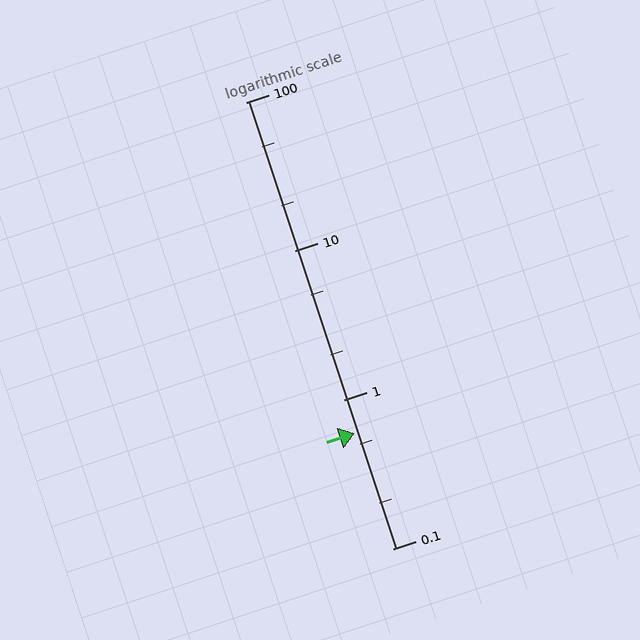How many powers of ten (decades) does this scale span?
The scale spans 3 decades, from 0.1 to 100.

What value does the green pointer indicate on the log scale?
The pointer indicates approximately 0.6.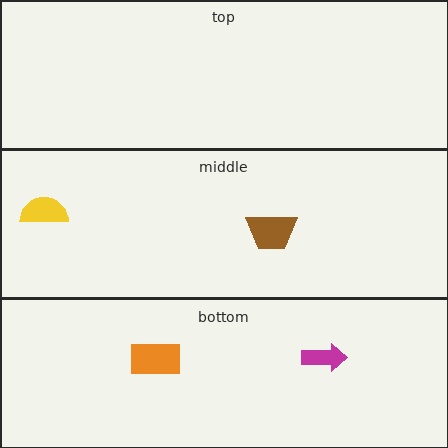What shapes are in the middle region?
The yellow semicircle, the brown trapezoid.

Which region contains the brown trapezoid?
The middle region.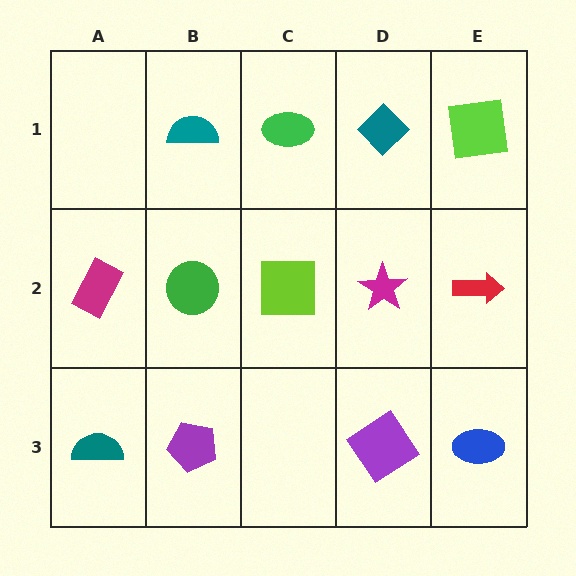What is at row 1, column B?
A teal semicircle.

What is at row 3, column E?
A blue ellipse.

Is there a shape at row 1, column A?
No, that cell is empty.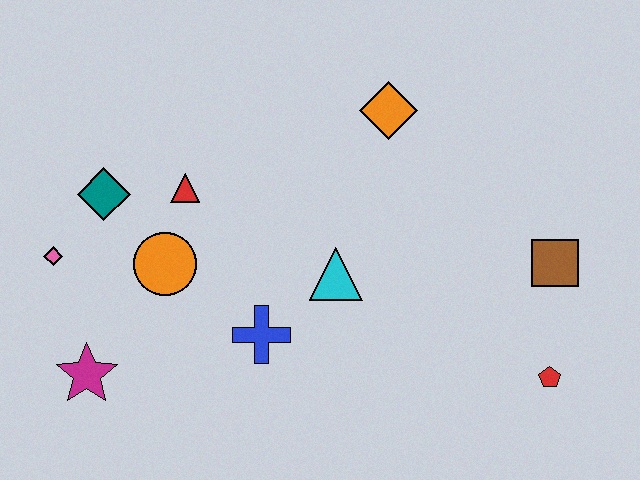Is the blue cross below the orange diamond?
Yes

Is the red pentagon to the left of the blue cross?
No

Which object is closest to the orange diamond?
The cyan triangle is closest to the orange diamond.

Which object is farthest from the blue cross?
The brown square is farthest from the blue cross.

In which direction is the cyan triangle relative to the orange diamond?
The cyan triangle is below the orange diamond.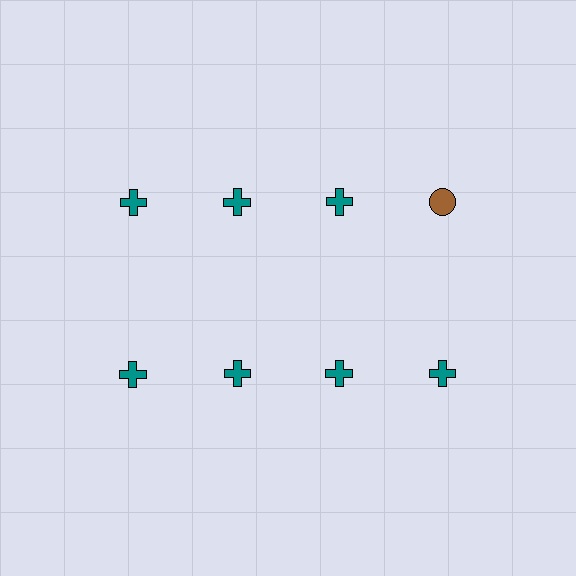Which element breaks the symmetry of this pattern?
The brown circle in the top row, second from right column breaks the symmetry. All other shapes are teal crosses.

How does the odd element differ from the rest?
It differs in both color (brown instead of teal) and shape (circle instead of cross).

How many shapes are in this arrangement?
There are 8 shapes arranged in a grid pattern.